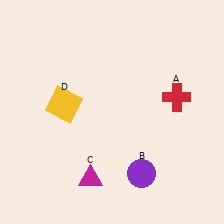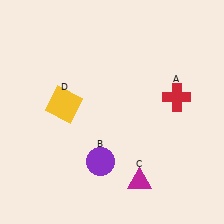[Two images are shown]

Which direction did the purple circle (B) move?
The purple circle (B) moved left.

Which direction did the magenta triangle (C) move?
The magenta triangle (C) moved right.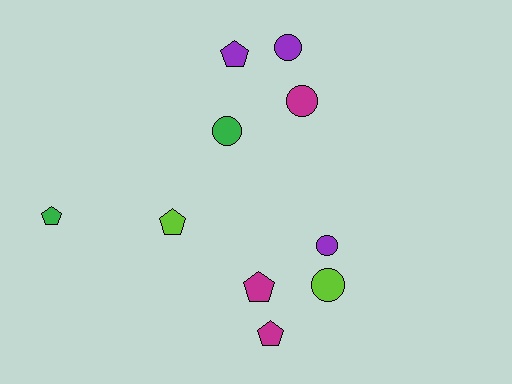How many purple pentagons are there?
There is 1 purple pentagon.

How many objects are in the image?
There are 10 objects.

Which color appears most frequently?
Magenta, with 3 objects.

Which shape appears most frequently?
Circle, with 5 objects.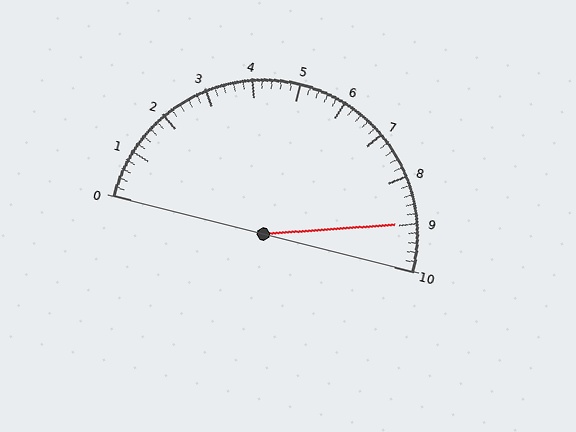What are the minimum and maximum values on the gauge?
The gauge ranges from 0 to 10.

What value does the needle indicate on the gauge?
The needle indicates approximately 9.0.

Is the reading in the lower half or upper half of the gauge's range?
The reading is in the upper half of the range (0 to 10).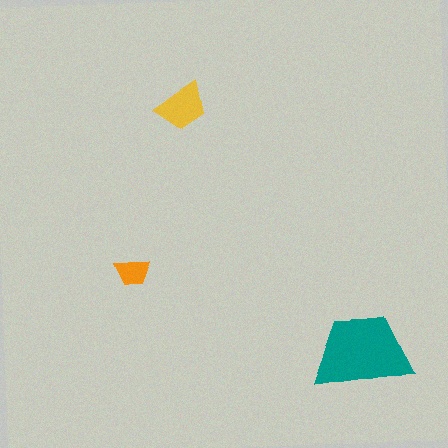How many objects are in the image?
There are 3 objects in the image.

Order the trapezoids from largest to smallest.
the teal one, the yellow one, the orange one.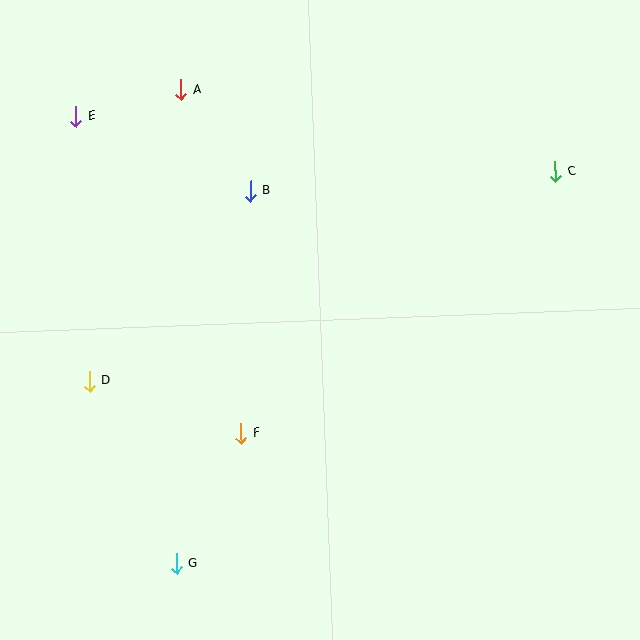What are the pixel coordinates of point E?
Point E is at (76, 116).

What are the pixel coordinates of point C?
Point C is at (555, 172).